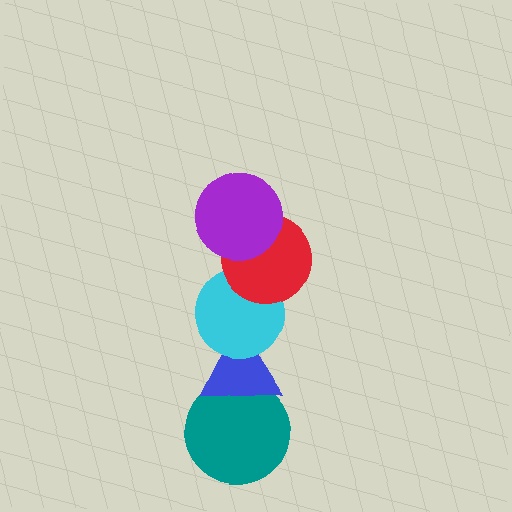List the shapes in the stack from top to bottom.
From top to bottom: the purple circle, the red circle, the cyan circle, the blue triangle, the teal circle.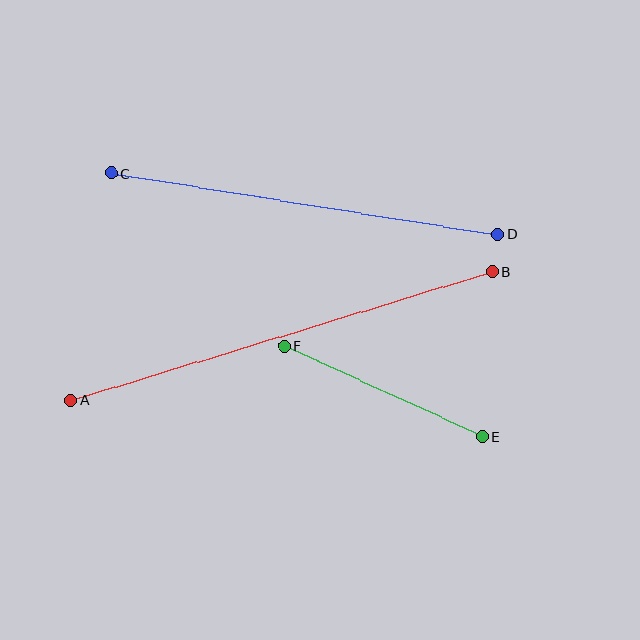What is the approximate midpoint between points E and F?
The midpoint is at approximately (383, 391) pixels.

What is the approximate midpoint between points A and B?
The midpoint is at approximately (281, 336) pixels.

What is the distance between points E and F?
The distance is approximately 218 pixels.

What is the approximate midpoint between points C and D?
The midpoint is at approximately (304, 204) pixels.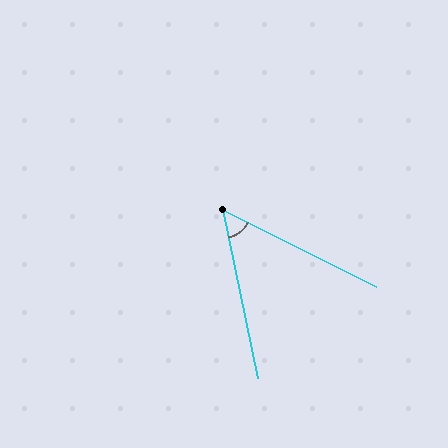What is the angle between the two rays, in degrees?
Approximately 52 degrees.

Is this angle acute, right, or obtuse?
It is acute.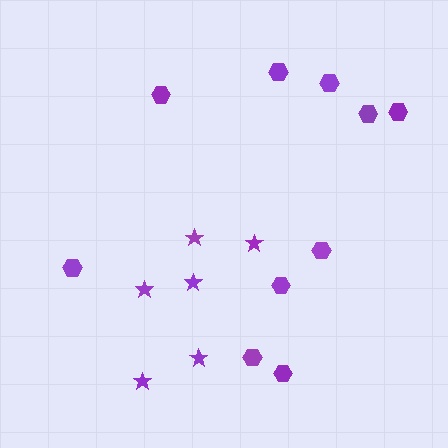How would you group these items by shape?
There are 2 groups: one group of stars (6) and one group of hexagons (10).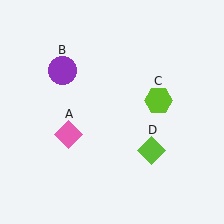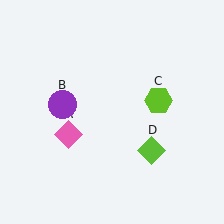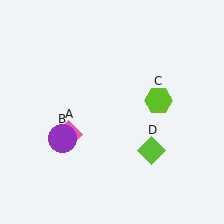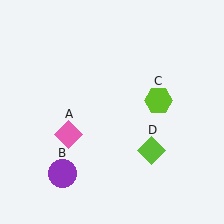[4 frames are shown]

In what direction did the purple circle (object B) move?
The purple circle (object B) moved down.